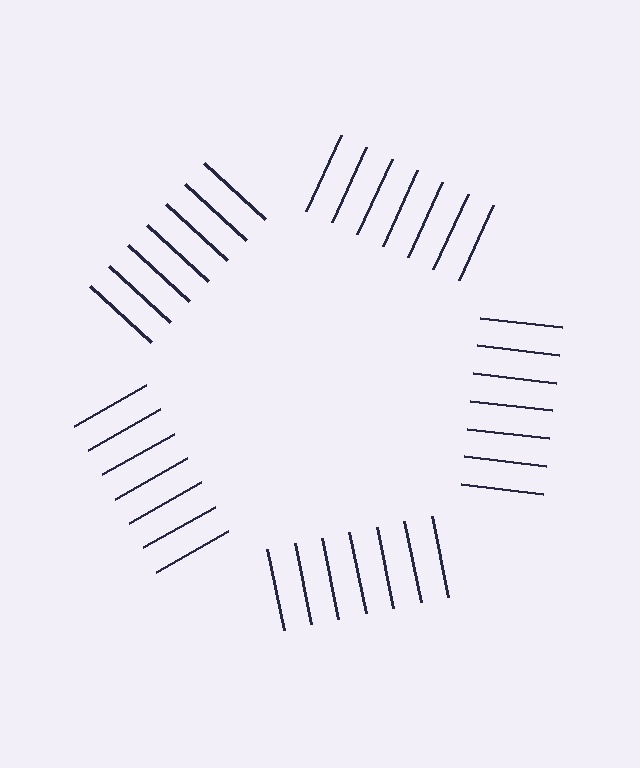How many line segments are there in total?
35 — 7 along each of the 5 edges.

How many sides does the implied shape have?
5 sides — the line-ends trace a pentagon.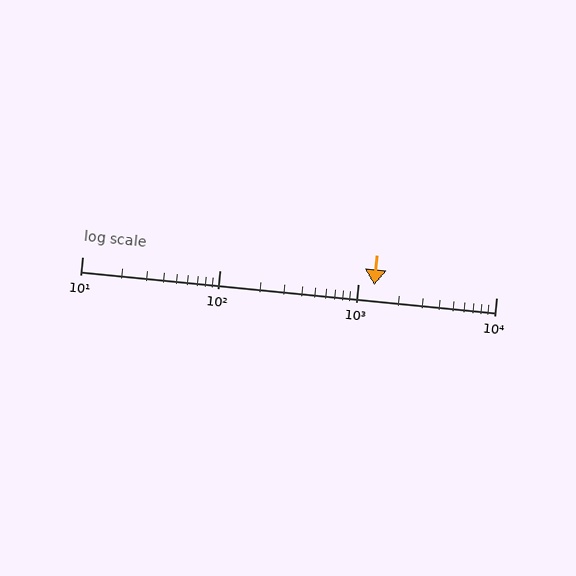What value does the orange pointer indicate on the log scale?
The pointer indicates approximately 1300.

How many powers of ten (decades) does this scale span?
The scale spans 3 decades, from 10 to 10000.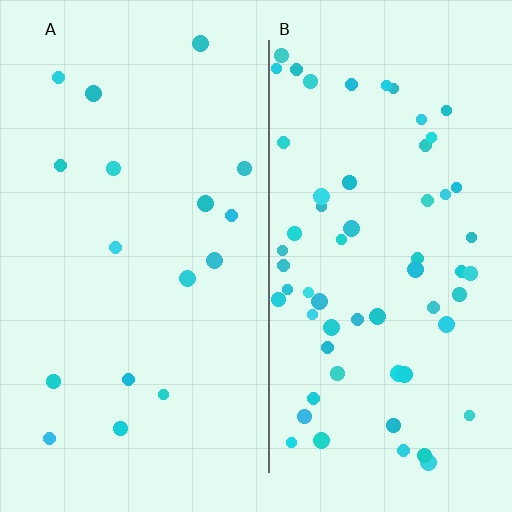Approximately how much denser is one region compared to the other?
Approximately 3.7× — region B over region A.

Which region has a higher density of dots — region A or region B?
B (the right).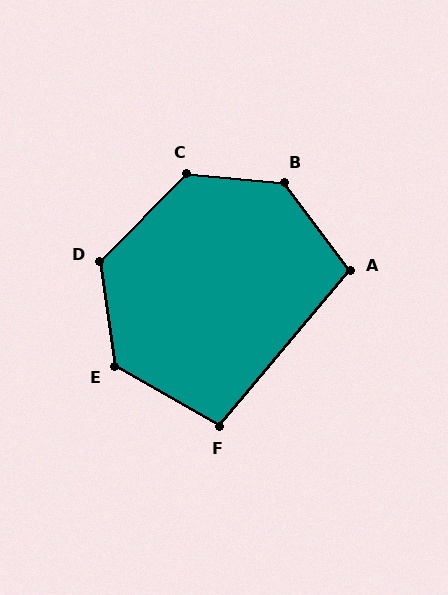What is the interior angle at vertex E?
Approximately 128 degrees (obtuse).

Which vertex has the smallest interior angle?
F, at approximately 100 degrees.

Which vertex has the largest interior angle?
B, at approximately 132 degrees.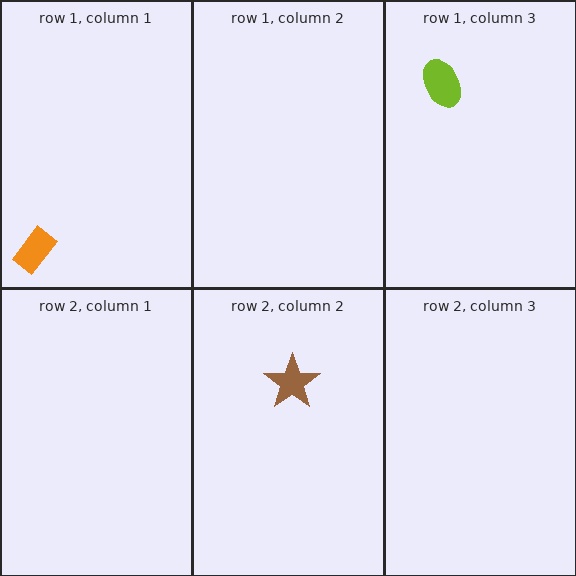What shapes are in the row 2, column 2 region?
The brown star.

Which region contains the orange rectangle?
The row 1, column 1 region.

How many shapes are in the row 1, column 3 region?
1.